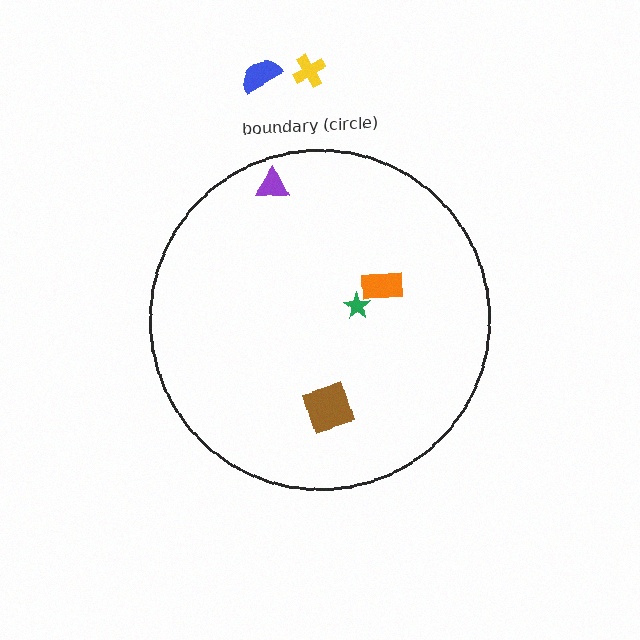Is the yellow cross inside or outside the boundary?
Outside.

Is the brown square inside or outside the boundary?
Inside.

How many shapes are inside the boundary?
4 inside, 2 outside.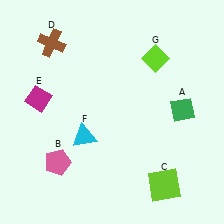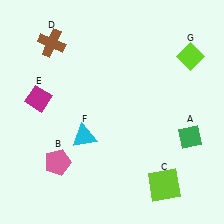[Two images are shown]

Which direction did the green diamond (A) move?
The green diamond (A) moved down.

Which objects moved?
The objects that moved are: the green diamond (A), the lime diamond (G).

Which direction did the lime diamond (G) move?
The lime diamond (G) moved right.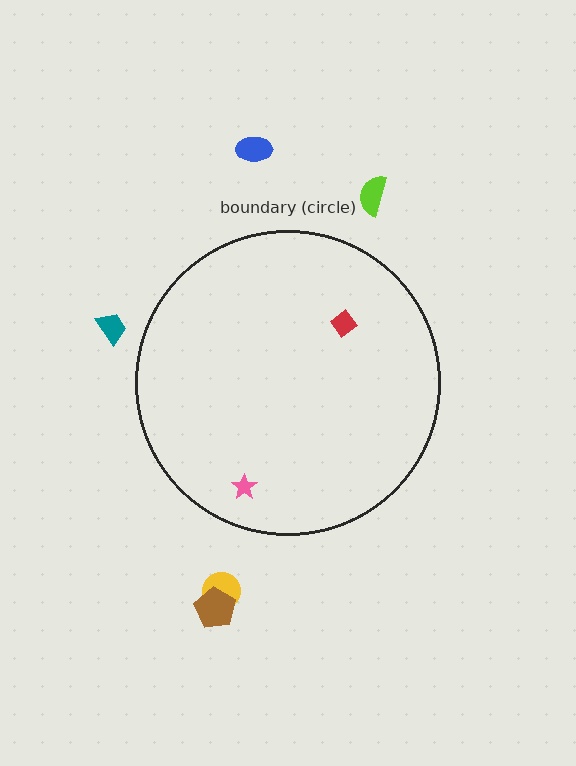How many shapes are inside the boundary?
2 inside, 5 outside.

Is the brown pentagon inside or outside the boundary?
Outside.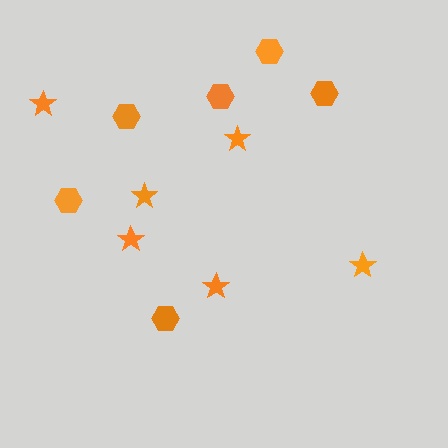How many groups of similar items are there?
There are 2 groups: one group of stars (6) and one group of hexagons (6).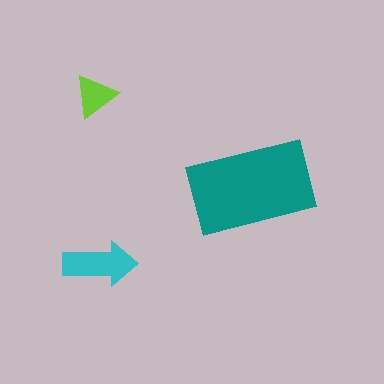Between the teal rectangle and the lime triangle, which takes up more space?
The teal rectangle.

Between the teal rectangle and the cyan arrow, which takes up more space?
The teal rectangle.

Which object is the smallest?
The lime triangle.